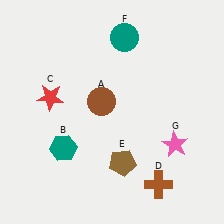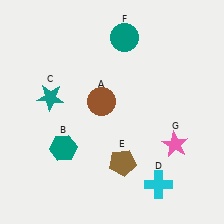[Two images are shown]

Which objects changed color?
C changed from red to teal. D changed from brown to cyan.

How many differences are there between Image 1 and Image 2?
There are 2 differences between the two images.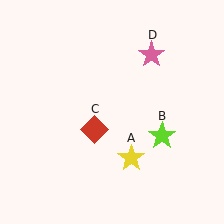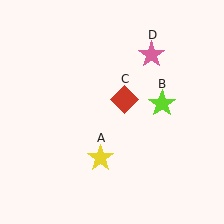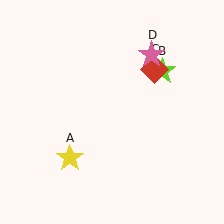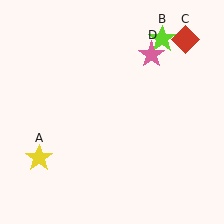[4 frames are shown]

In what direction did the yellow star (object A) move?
The yellow star (object A) moved left.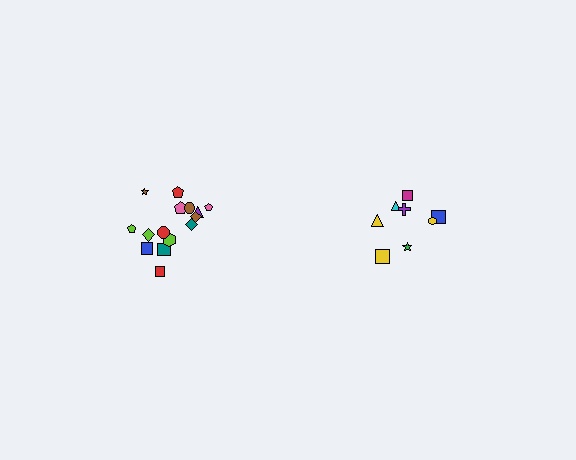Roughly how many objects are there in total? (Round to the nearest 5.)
Roughly 25 objects in total.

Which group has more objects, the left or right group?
The left group.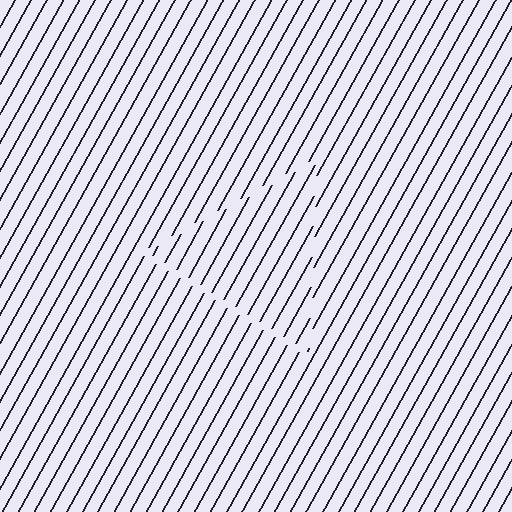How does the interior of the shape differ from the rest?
The interior of the shape contains the same grating, shifted by half a period — the contour is defined by the phase discontinuity where line-ends from the inner and outer gratings abut.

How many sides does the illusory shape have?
3 sides — the line-ends trace a triangle.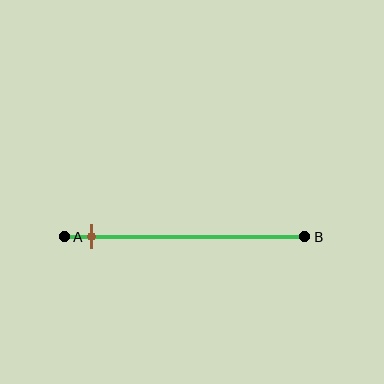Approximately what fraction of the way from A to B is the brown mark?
The brown mark is approximately 10% of the way from A to B.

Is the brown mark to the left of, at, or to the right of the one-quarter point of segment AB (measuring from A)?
The brown mark is to the left of the one-quarter point of segment AB.